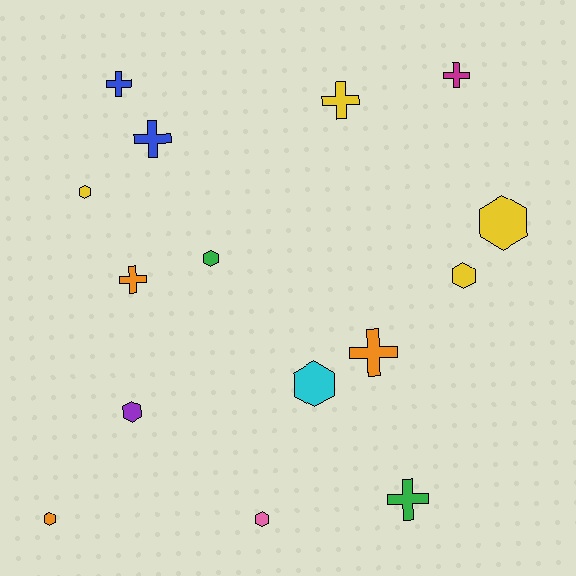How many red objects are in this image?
There are no red objects.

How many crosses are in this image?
There are 7 crosses.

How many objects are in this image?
There are 15 objects.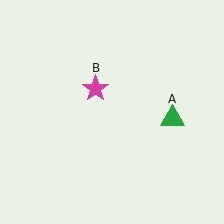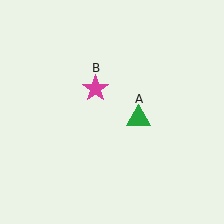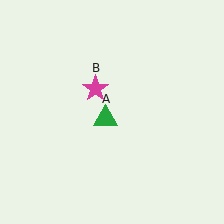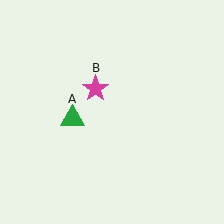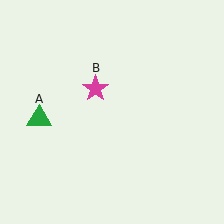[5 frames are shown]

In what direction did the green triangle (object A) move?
The green triangle (object A) moved left.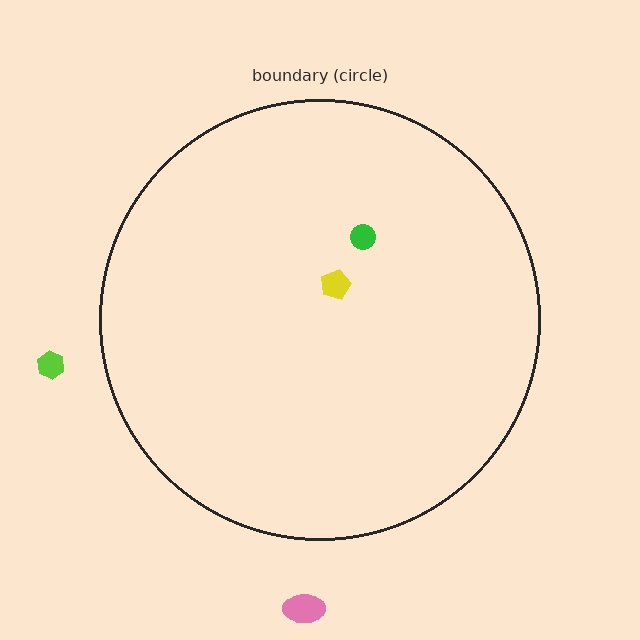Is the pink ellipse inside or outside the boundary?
Outside.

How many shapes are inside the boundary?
2 inside, 2 outside.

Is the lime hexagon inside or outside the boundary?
Outside.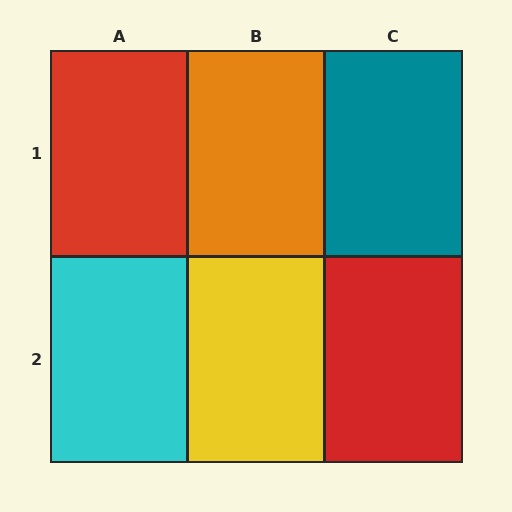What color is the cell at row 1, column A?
Red.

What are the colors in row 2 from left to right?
Cyan, yellow, red.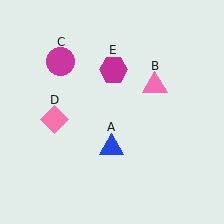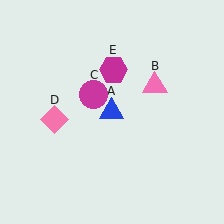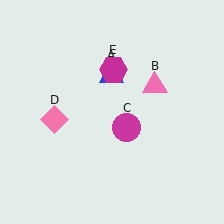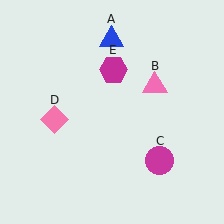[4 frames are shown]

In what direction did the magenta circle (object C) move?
The magenta circle (object C) moved down and to the right.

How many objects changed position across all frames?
2 objects changed position: blue triangle (object A), magenta circle (object C).